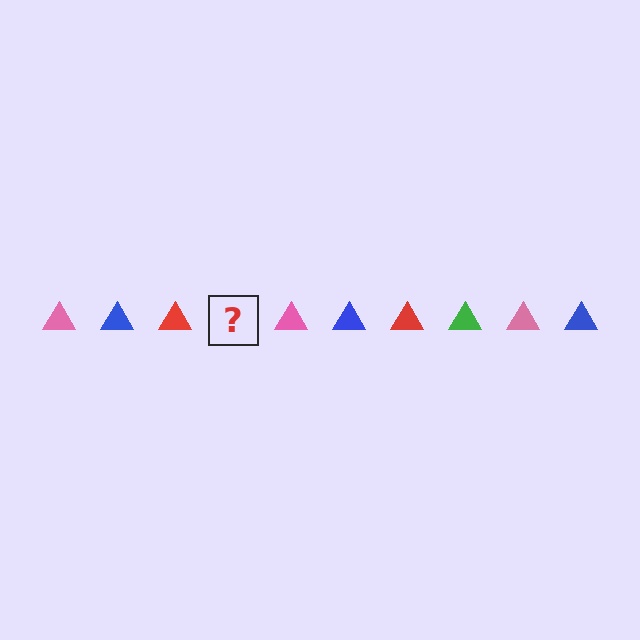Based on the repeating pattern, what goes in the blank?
The blank should be a green triangle.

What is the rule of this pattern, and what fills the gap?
The rule is that the pattern cycles through pink, blue, red, green triangles. The gap should be filled with a green triangle.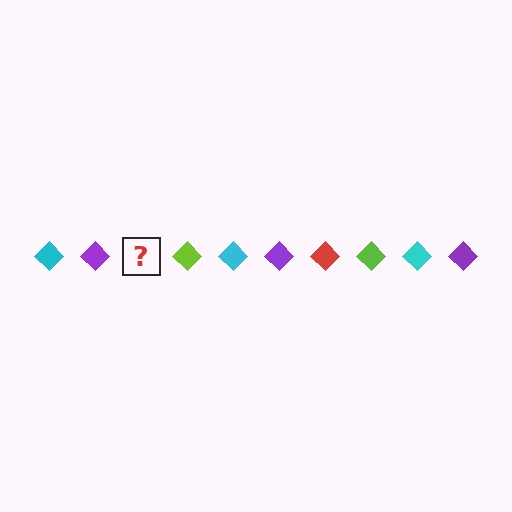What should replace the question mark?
The question mark should be replaced with a red diamond.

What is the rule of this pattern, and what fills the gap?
The rule is that the pattern cycles through cyan, purple, red, lime diamonds. The gap should be filled with a red diamond.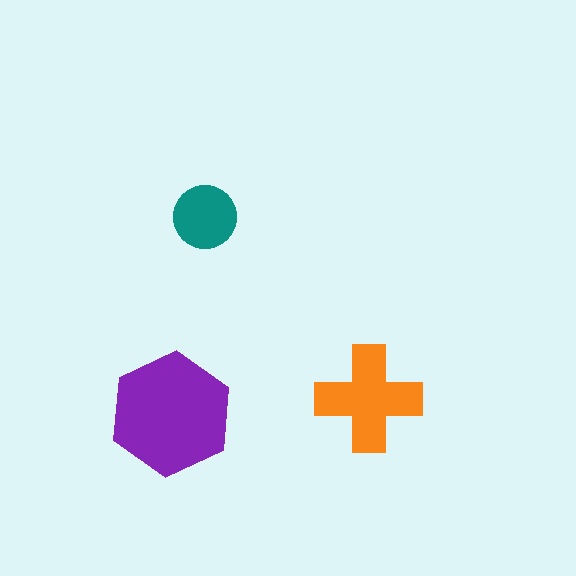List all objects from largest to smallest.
The purple hexagon, the orange cross, the teal circle.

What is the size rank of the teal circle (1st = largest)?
3rd.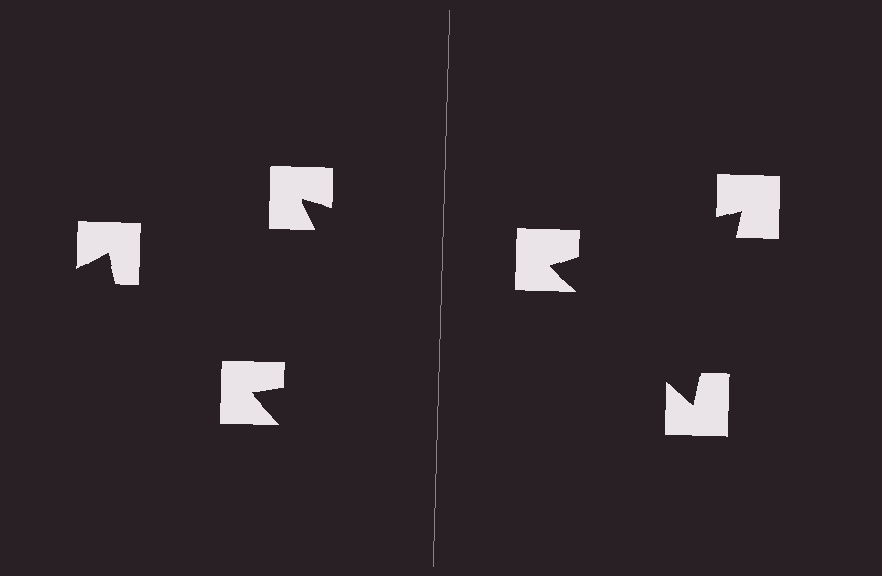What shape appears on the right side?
An illusory triangle.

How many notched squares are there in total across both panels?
6 — 3 on each side.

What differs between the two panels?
The notched squares are positioned identically on both sides; only the wedge orientations differ. On the right they align to a triangle; on the left they are misaligned.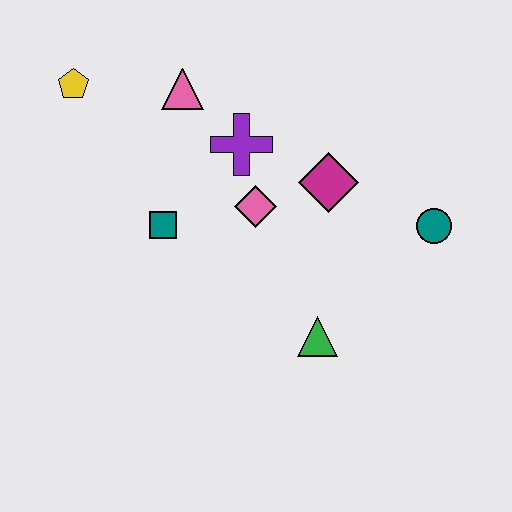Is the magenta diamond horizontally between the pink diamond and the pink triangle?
No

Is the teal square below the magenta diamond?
Yes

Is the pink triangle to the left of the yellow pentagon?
No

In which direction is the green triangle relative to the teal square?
The green triangle is to the right of the teal square.